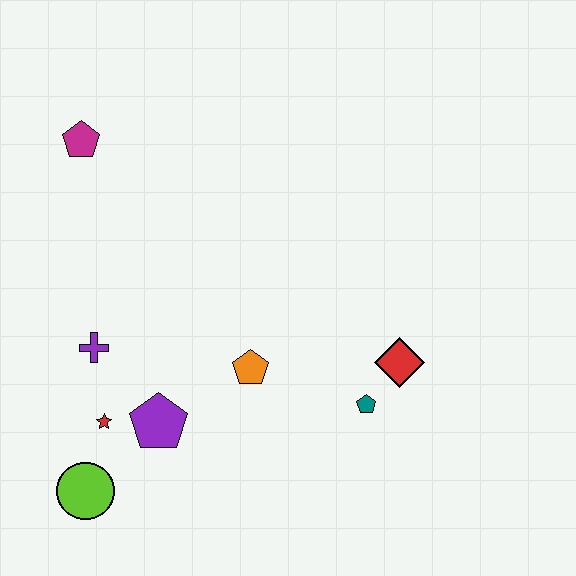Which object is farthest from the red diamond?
The magenta pentagon is farthest from the red diamond.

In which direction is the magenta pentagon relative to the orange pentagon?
The magenta pentagon is above the orange pentagon.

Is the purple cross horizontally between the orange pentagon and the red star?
No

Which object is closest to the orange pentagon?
The purple pentagon is closest to the orange pentagon.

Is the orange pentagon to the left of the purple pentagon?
No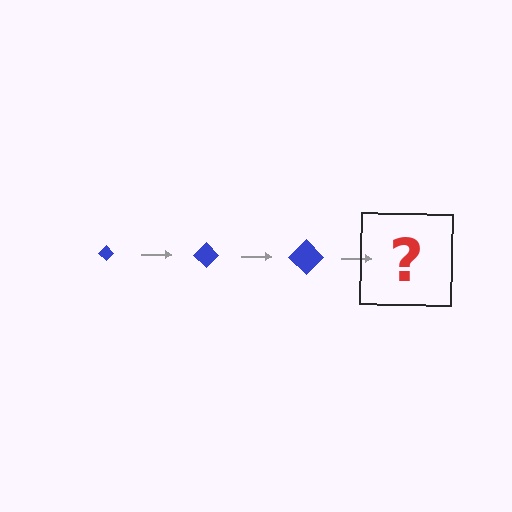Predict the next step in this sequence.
The next step is a blue diamond, larger than the previous one.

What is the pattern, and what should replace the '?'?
The pattern is that the diamond gets progressively larger each step. The '?' should be a blue diamond, larger than the previous one.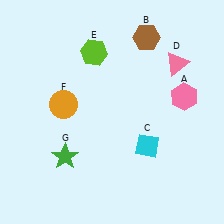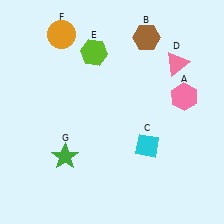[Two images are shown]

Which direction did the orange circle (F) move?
The orange circle (F) moved up.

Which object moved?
The orange circle (F) moved up.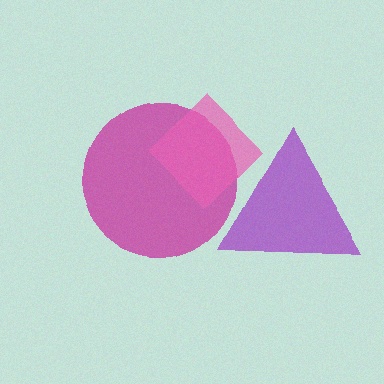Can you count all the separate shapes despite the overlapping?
Yes, there are 3 separate shapes.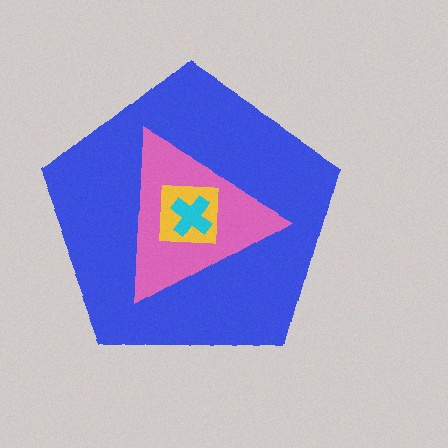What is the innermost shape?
The cyan cross.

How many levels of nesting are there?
4.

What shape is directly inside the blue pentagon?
The pink triangle.